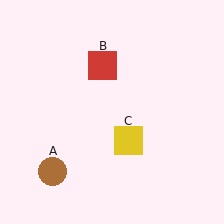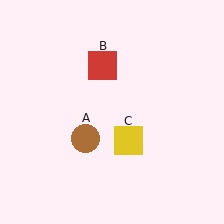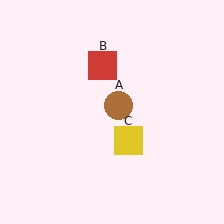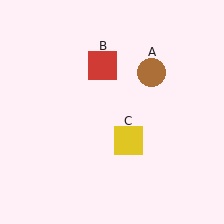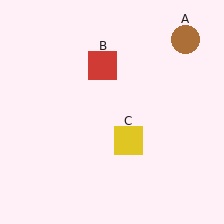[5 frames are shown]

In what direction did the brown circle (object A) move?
The brown circle (object A) moved up and to the right.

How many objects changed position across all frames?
1 object changed position: brown circle (object A).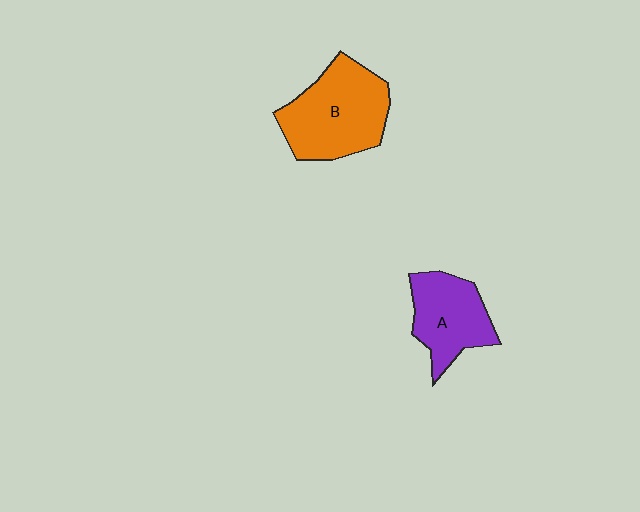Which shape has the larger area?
Shape B (orange).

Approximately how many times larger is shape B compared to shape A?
Approximately 1.4 times.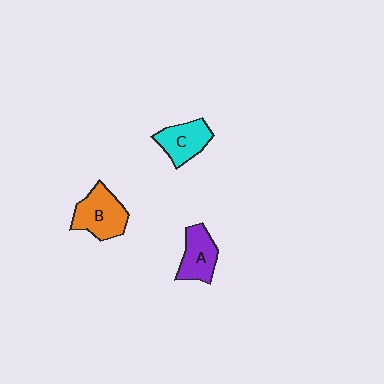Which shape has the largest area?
Shape B (orange).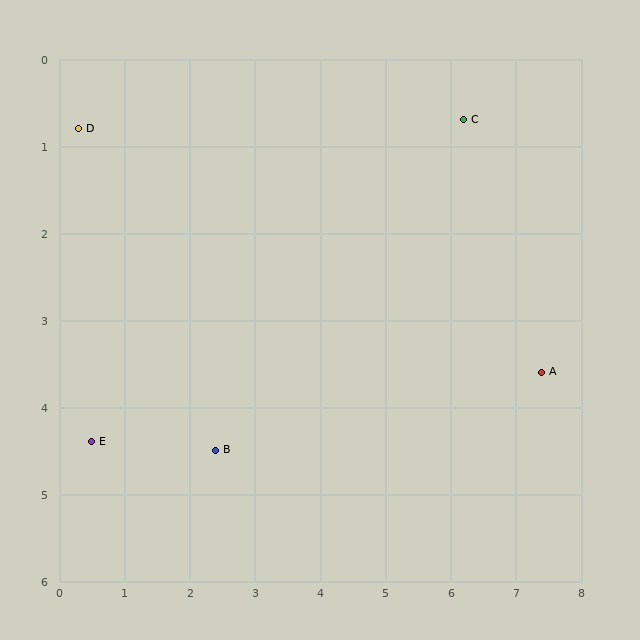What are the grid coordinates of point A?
Point A is at approximately (7.4, 3.6).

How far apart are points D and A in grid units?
Points D and A are about 7.6 grid units apart.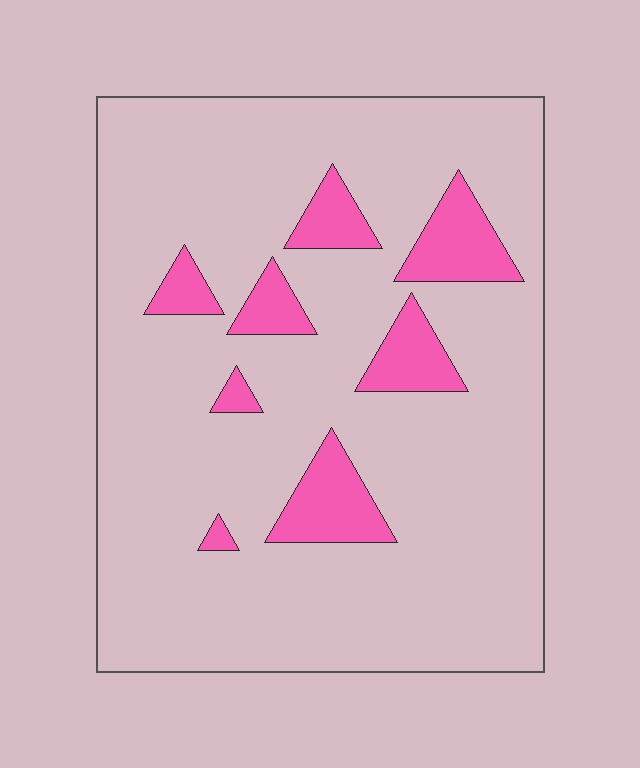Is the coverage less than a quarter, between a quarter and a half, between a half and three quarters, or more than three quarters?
Less than a quarter.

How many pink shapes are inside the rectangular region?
8.